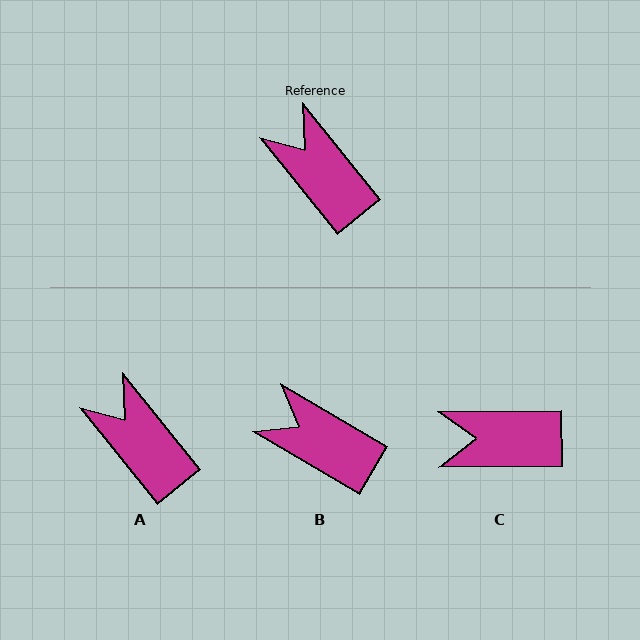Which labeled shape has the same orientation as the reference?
A.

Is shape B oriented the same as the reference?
No, it is off by about 21 degrees.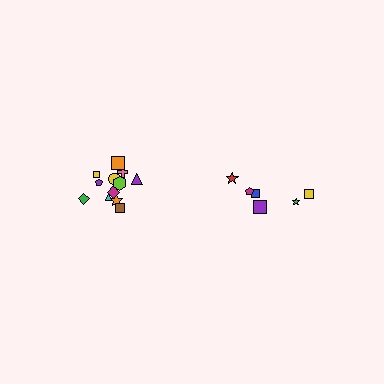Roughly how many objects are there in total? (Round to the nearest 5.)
Roughly 20 objects in total.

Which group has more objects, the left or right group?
The left group.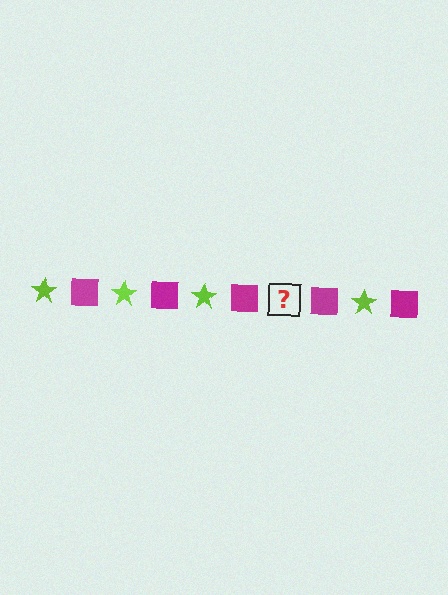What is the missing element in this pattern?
The missing element is a lime star.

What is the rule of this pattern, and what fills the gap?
The rule is that the pattern alternates between lime star and magenta square. The gap should be filled with a lime star.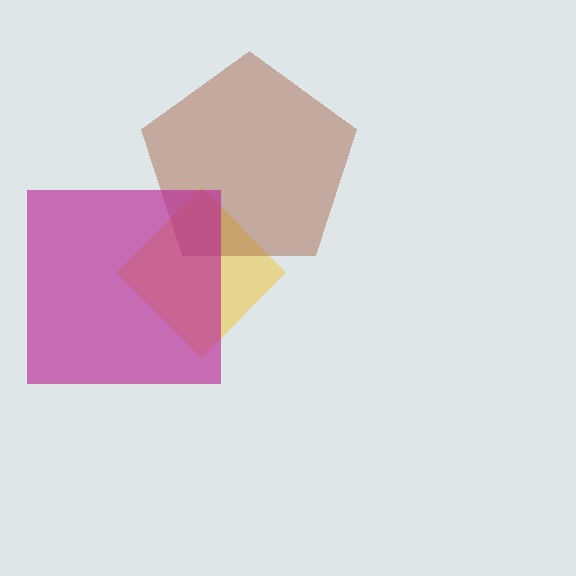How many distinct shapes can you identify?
There are 3 distinct shapes: a yellow diamond, a brown pentagon, a magenta square.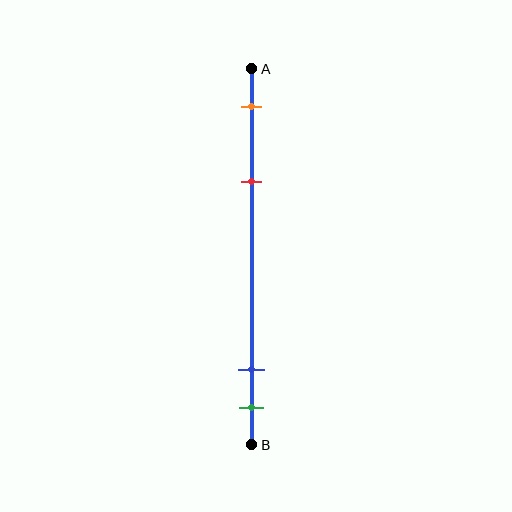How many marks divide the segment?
There are 4 marks dividing the segment.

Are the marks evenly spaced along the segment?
No, the marks are not evenly spaced.